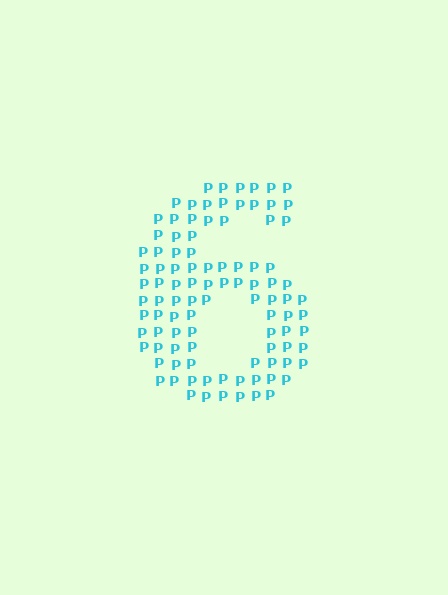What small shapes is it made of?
It is made of small letter P's.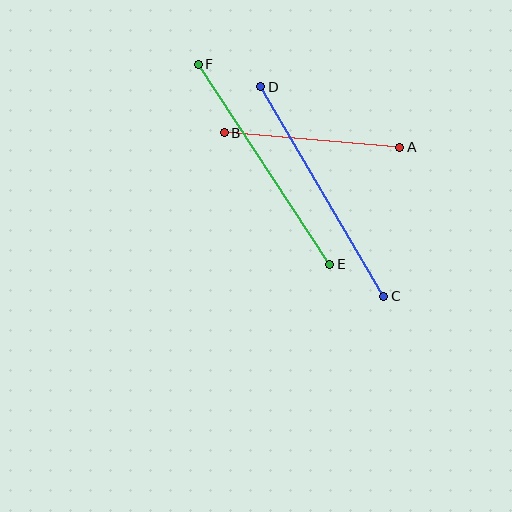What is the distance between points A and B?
The distance is approximately 176 pixels.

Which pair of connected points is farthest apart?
Points C and D are farthest apart.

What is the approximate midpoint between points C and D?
The midpoint is at approximately (322, 192) pixels.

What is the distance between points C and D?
The distance is approximately 242 pixels.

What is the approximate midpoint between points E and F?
The midpoint is at approximately (264, 164) pixels.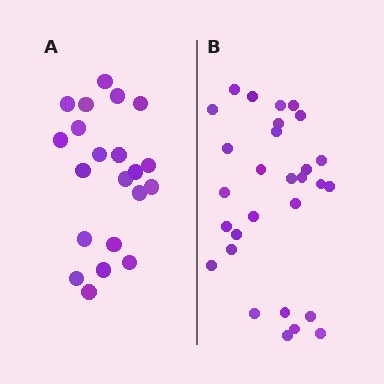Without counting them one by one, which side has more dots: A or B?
Region B (the right region) has more dots.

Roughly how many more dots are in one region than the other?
Region B has roughly 8 or so more dots than region A.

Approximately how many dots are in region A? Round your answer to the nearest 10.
About 20 dots. (The exact count is 21, which rounds to 20.)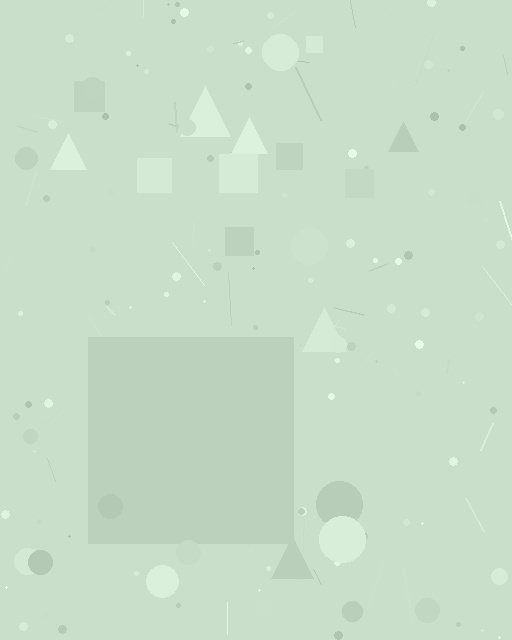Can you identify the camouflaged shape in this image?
The camouflaged shape is a square.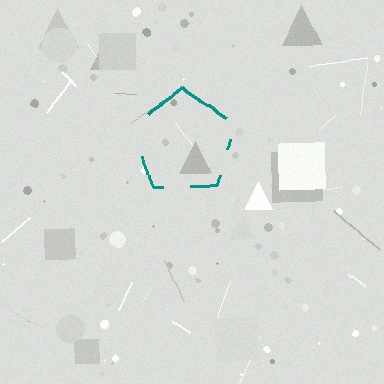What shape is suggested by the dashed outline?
The dashed outline suggests a pentagon.